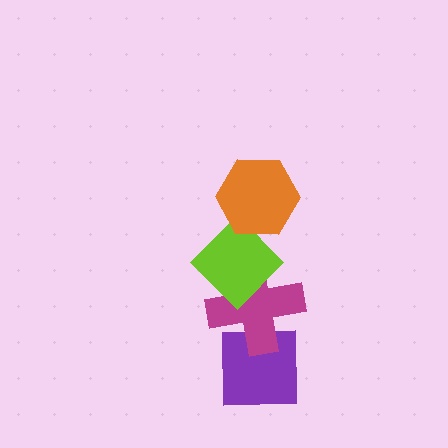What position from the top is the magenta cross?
The magenta cross is 3rd from the top.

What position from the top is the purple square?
The purple square is 4th from the top.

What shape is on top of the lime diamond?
The orange hexagon is on top of the lime diamond.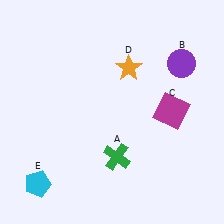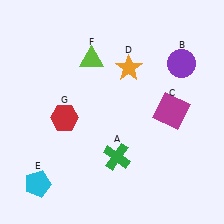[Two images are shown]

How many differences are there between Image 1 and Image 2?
There are 2 differences between the two images.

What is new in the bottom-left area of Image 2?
A red hexagon (G) was added in the bottom-left area of Image 2.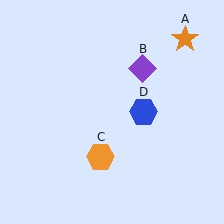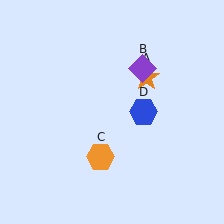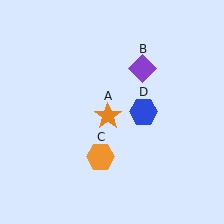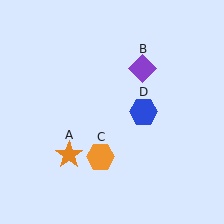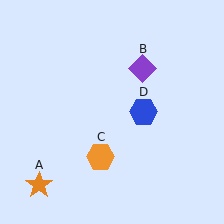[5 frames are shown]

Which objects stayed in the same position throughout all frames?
Purple diamond (object B) and orange hexagon (object C) and blue hexagon (object D) remained stationary.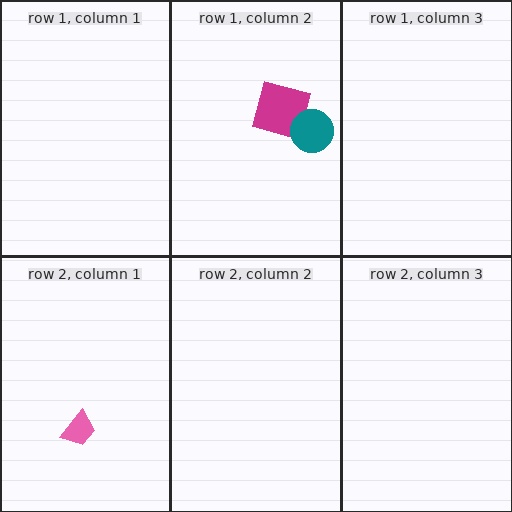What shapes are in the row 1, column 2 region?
The magenta square, the teal circle.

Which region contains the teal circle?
The row 1, column 2 region.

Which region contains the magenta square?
The row 1, column 2 region.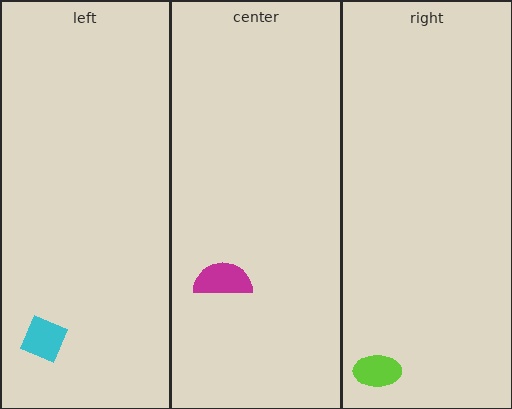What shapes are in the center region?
The magenta semicircle.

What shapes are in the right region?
The lime ellipse.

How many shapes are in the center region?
1.